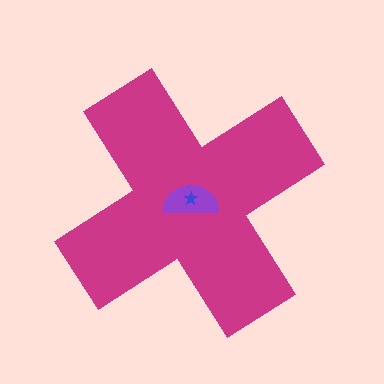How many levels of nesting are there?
3.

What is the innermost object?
The blue star.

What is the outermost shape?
The magenta cross.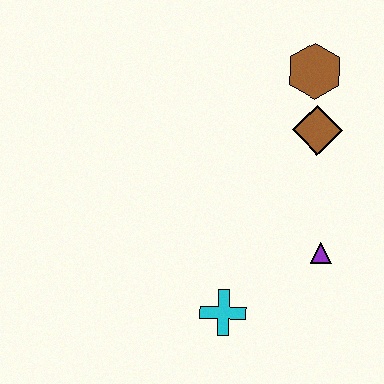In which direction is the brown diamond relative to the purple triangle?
The brown diamond is above the purple triangle.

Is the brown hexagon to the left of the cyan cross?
No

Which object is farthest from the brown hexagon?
The cyan cross is farthest from the brown hexagon.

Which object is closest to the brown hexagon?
The brown diamond is closest to the brown hexagon.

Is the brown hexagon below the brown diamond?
No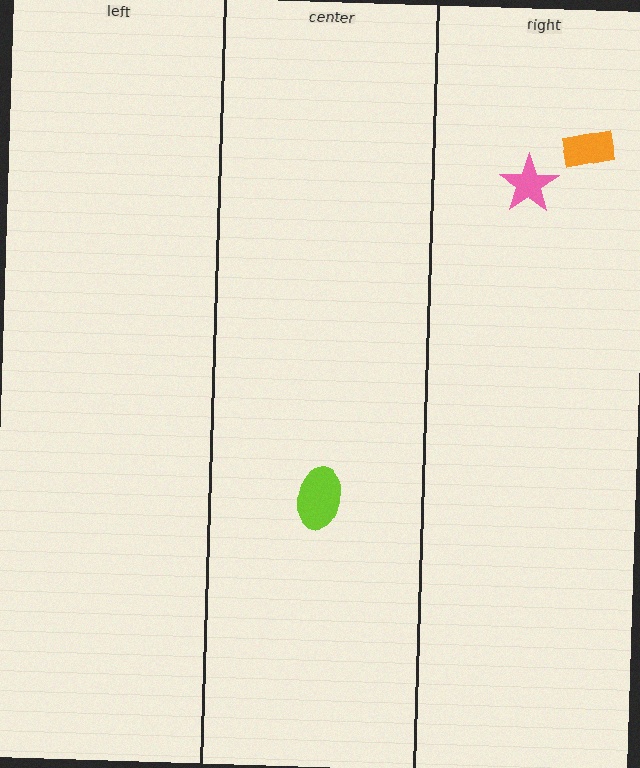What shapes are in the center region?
The lime ellipse.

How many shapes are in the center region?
1.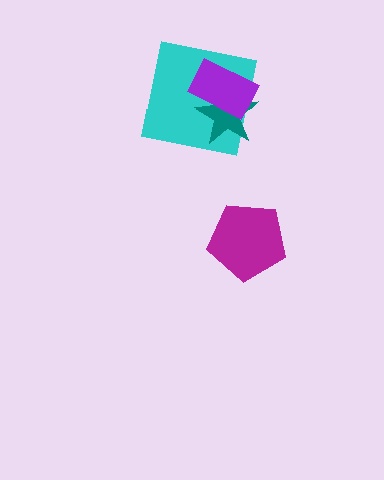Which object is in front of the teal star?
The purple rectangle is in front of the teal star.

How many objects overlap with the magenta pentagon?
0 objects overlap with the magenta pentagon.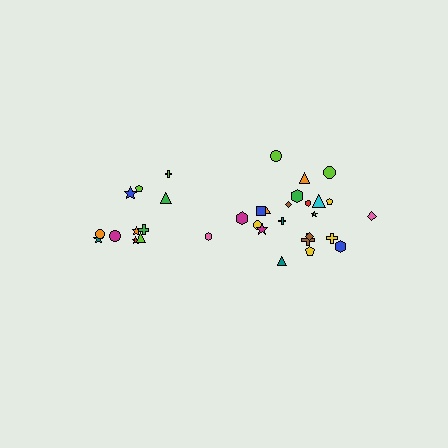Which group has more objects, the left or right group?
The right group.